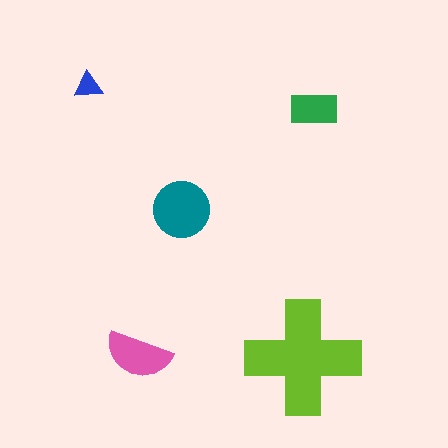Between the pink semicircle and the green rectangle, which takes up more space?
The pink semicircle.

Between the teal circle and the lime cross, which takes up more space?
The lime cross.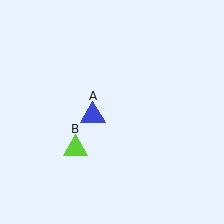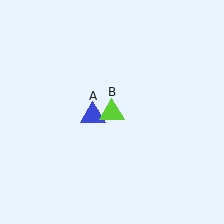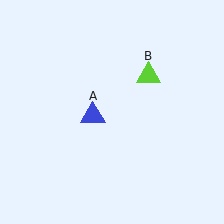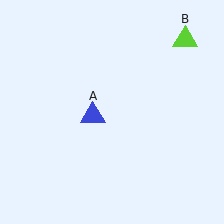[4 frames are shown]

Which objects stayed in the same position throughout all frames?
Blue triangle (object A) remained stationary.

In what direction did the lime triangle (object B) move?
The lime triangle (object B) moved up and to the right.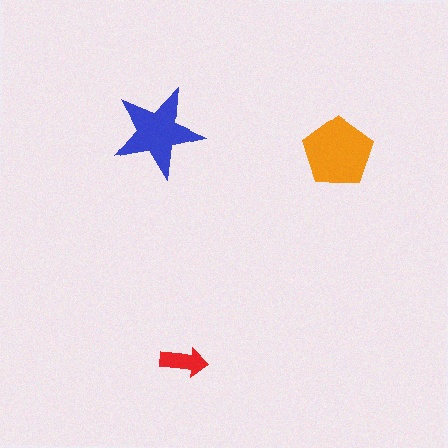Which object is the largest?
The orange pentagon.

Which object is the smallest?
The red arrow.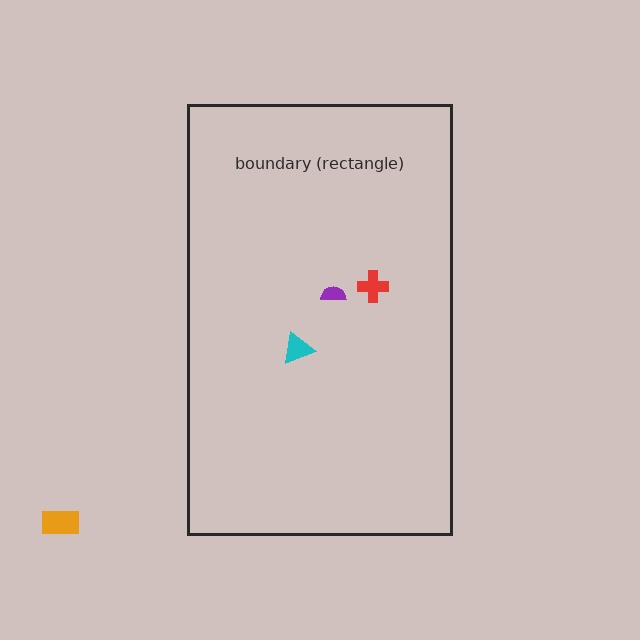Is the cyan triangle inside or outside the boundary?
Inside.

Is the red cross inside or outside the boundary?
Inside.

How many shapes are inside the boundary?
3 inside, 1 outside.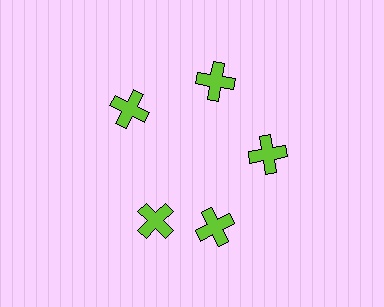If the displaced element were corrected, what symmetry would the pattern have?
It would have 5-fold rotational symmetry — the pattern would map onto itself every 72 degrees.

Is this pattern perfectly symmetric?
No. The 5 lime crosses are arranged in a ring, but one element near the 8 o'clock position is rotated out of alignment along the ring, breaking the 5-fold rotational symmetry.